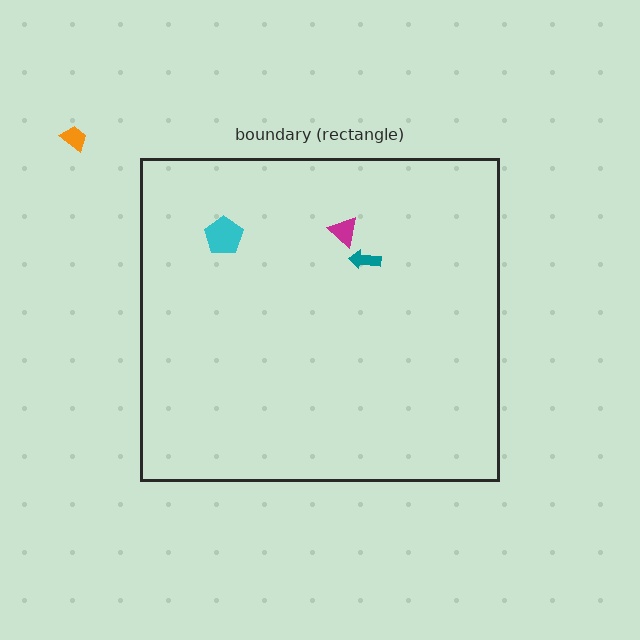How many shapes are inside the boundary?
3 inside, 1 outside.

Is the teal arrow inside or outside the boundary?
Inside.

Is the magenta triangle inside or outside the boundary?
Inside.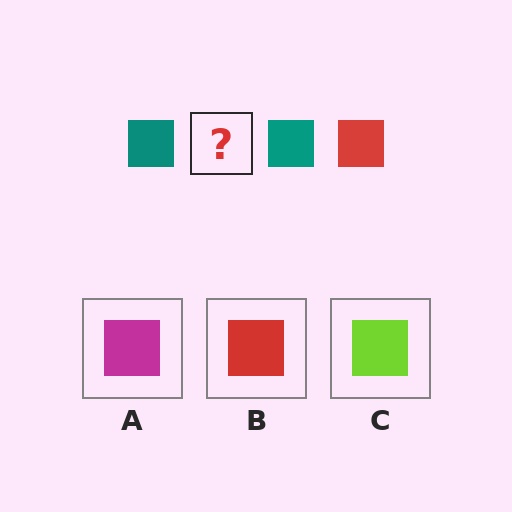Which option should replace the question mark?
Option B.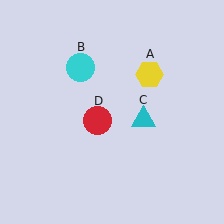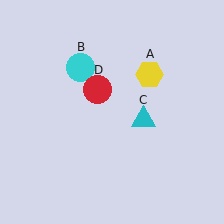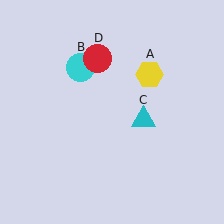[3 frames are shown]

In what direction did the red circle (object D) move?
The red circle (object D) moved up.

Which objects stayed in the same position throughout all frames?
Yellow hexagon (object A) and cyan circle (object B) and cyan triangle (object C) remained stationary.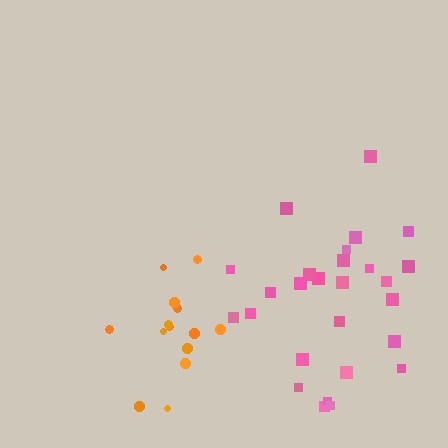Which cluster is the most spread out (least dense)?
Pink.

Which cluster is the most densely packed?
Orange.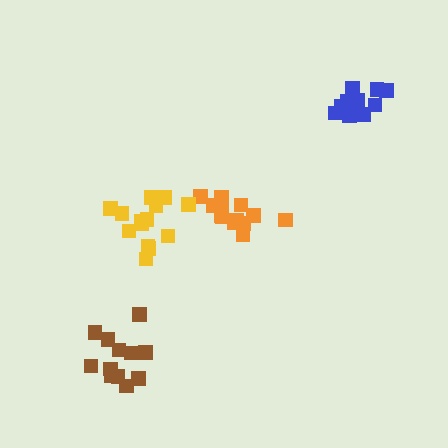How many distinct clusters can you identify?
There are 4 distinct clusters.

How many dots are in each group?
Group 1: 13 dots, Group 2: 12 dots, Group 3: 12 dots, Group 4: 15 dots (52 total).